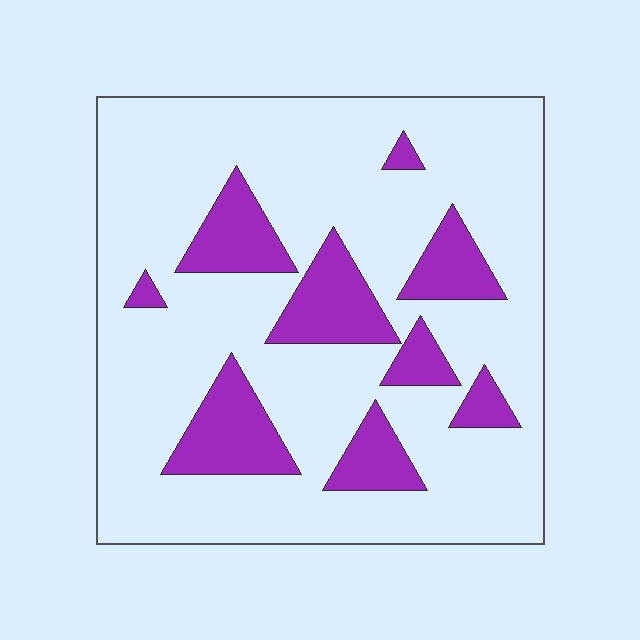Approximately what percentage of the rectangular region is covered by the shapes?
Approximately 20%.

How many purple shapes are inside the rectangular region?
9.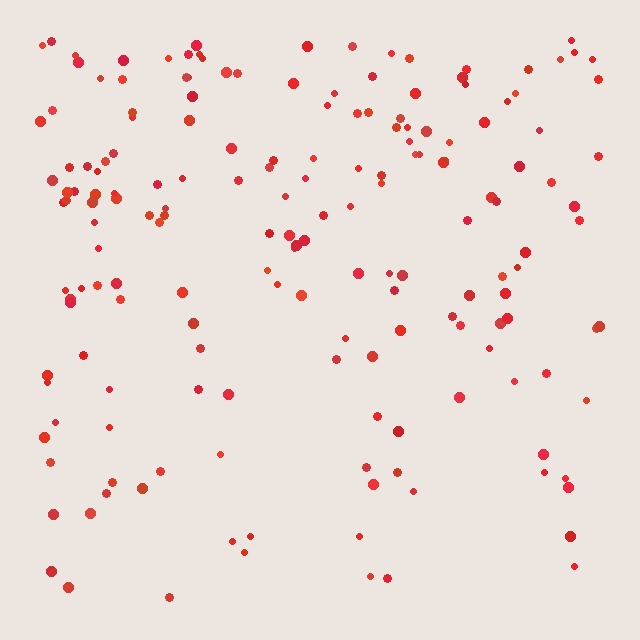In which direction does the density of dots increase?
From bottom to top, with the top side densest.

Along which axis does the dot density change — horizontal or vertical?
Vertical.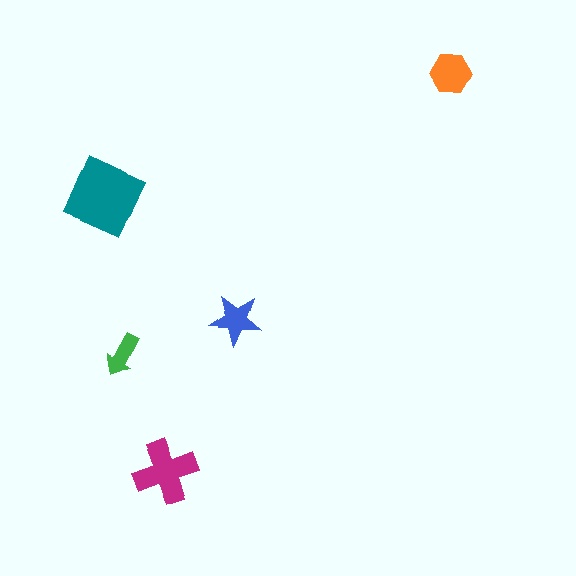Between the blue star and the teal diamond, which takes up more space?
The teal diamond.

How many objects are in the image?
There are 5 objects in the image.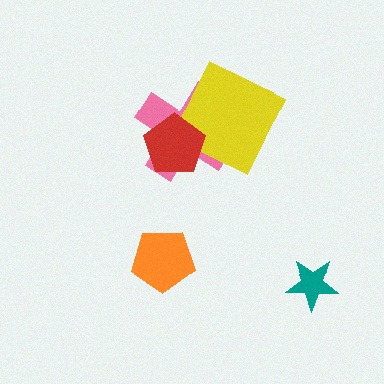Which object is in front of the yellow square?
The red pentagon is in front of the yellow square.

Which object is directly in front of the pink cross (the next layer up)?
The yellow square is directly in front of the pink cross.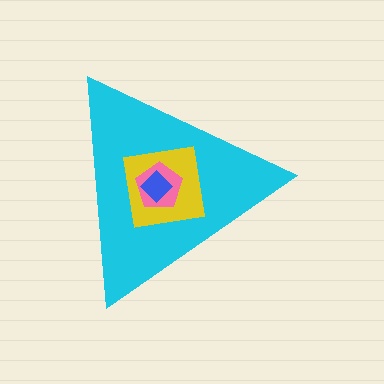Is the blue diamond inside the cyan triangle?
Yes.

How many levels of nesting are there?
4.